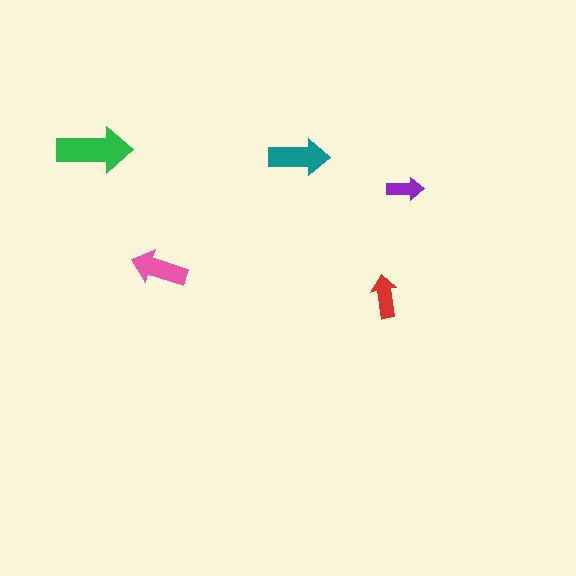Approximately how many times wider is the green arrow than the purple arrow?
About 2 times wider.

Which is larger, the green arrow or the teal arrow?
The green one.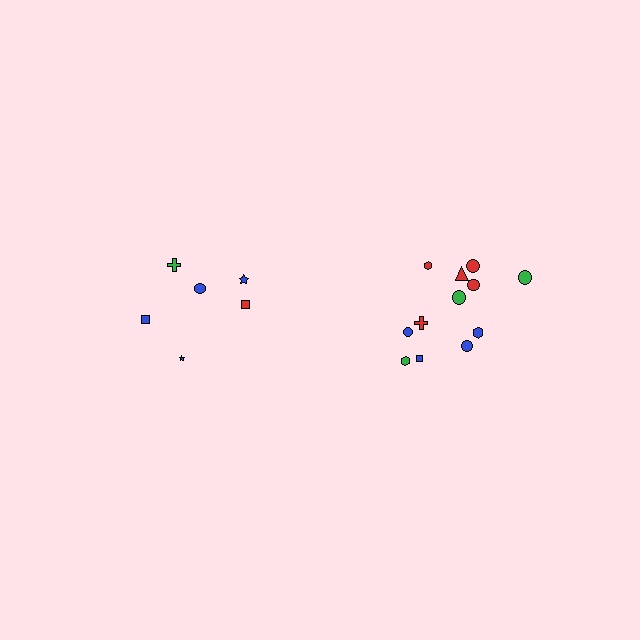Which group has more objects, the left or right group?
The right group.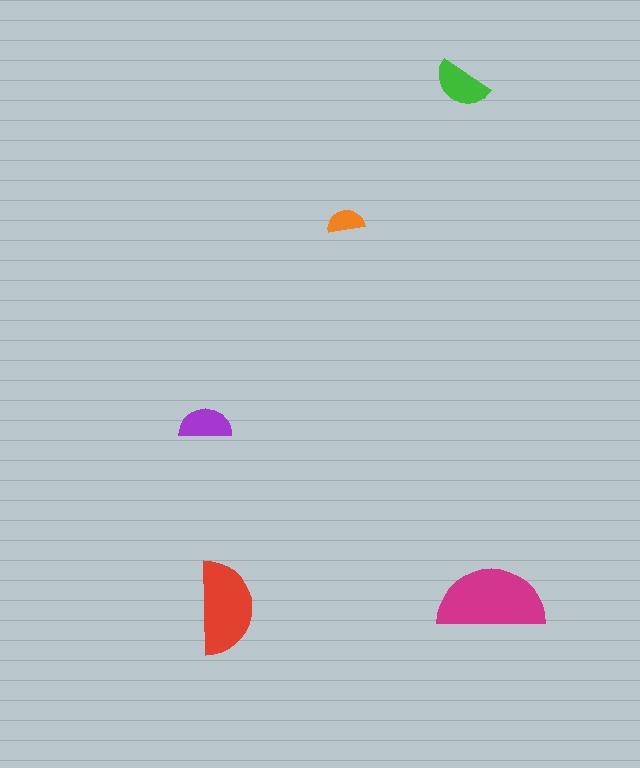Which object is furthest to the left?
The purple semicircle is leftmost.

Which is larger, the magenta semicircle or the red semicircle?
The magenta one.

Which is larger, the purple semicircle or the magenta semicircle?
The magenta one.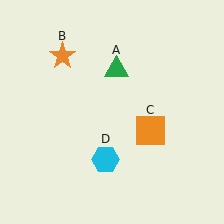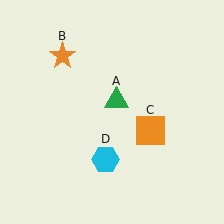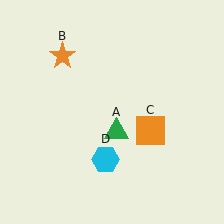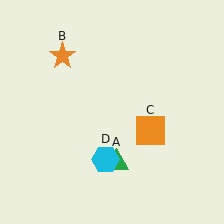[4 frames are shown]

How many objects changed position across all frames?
1 object changed position: green triangle (object A).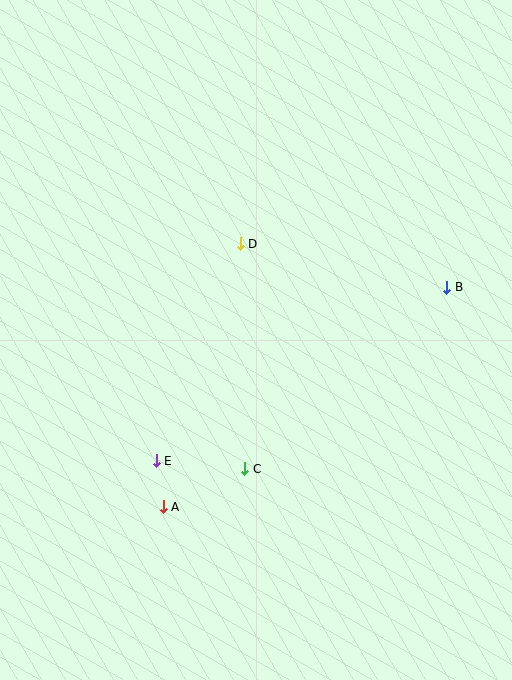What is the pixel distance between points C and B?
The distance between C and B is 271 pixels.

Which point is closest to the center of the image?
Point D at (240, 244) is closest to the center.